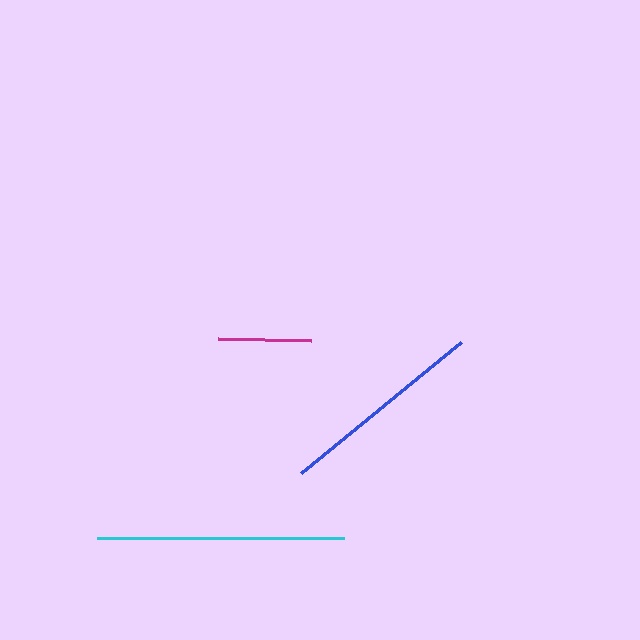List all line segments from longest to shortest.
From longest to shortest: cyan, blue, magenta.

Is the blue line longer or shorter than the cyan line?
The cyan line is longer than the blue line.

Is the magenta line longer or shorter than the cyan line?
The cyan line is longer than the magenta line.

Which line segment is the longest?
The cyan line is the longest at approximately 247 pixels.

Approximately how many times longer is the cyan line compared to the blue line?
The cyan line is approximately 1.2 times the length of the blue line.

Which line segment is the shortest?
The magenta line is the shortest at approximately 94 pixels.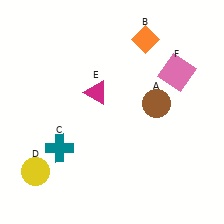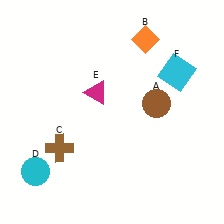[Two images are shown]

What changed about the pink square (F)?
In Image 1, F is pink. In Image 2, it changed to cyan.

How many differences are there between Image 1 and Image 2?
There are 3 differences between the two images.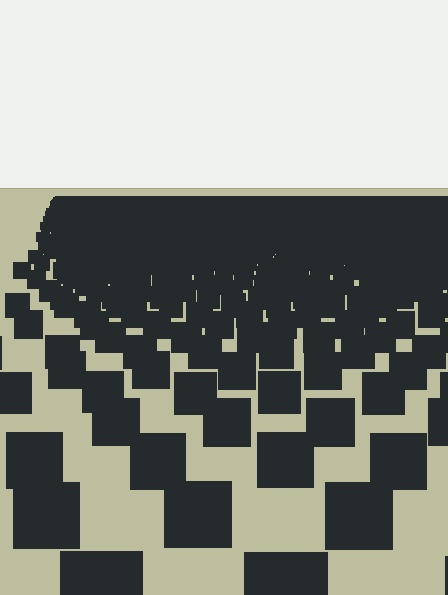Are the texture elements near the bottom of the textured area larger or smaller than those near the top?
Larger. Near the bottom, elements are closer to the viewer and appear at a bigger on-screen size.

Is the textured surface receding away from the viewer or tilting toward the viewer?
The surface is receding away from the viewer. Texture elements get smaller and denser toward the top.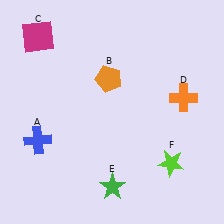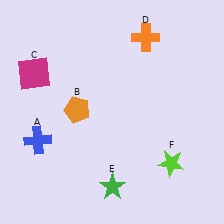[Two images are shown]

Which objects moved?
The objects that moved are: the orange pentagon (B), the magenta square (C), the orange cross (D).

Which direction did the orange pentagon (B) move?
The orange pentagon (B) moved left.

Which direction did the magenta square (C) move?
The magenta square (C) moved down.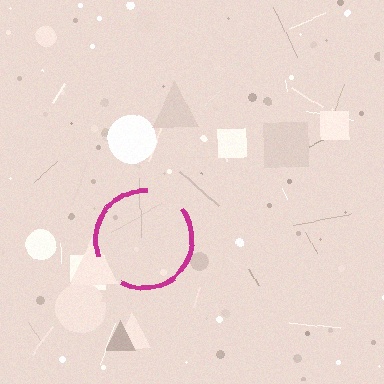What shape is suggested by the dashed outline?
The dashed outline suggests a circle.